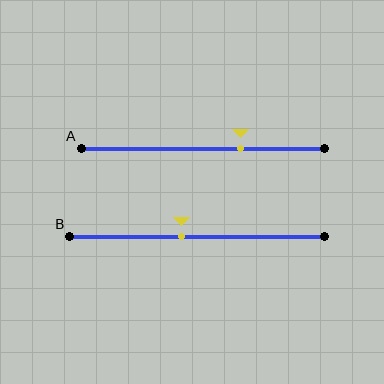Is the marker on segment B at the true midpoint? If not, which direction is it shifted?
No, the marker on segment B is shifted to the left by about 6% of the segment length.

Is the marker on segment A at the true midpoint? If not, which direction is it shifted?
No, the marker on segment A is shifted to the right by about 15% of the segment length.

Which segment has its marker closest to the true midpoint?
Segment B has its marker closest to the true midpoint.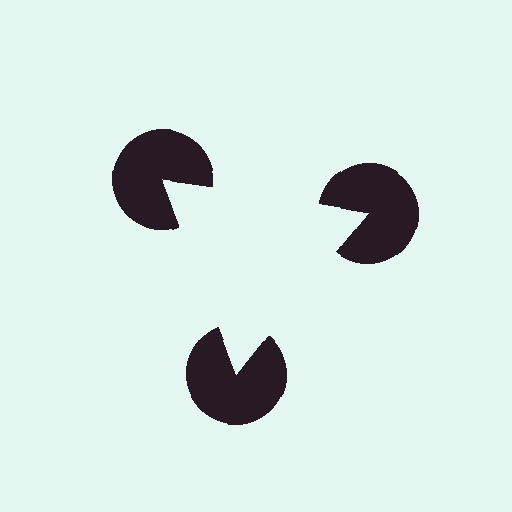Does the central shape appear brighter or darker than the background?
It typically appears slightly brighter than the background, even though no actual brightness change is drawn.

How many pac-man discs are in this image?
There are 3 — one at each vertex of the illusory triangle.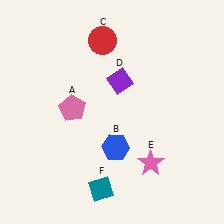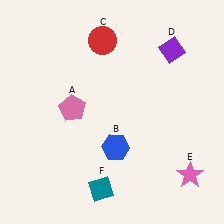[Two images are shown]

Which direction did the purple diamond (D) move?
The purple diamond (D) moved right.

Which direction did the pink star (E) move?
The pink star (E) moved right.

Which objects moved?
The objects that moved are: the purple diamond (D), the pink star (E).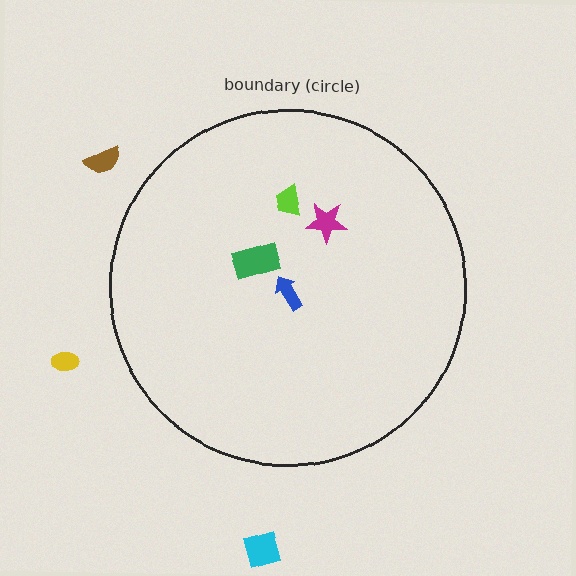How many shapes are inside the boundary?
4 inside, 3 outside.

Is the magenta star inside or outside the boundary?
Inside.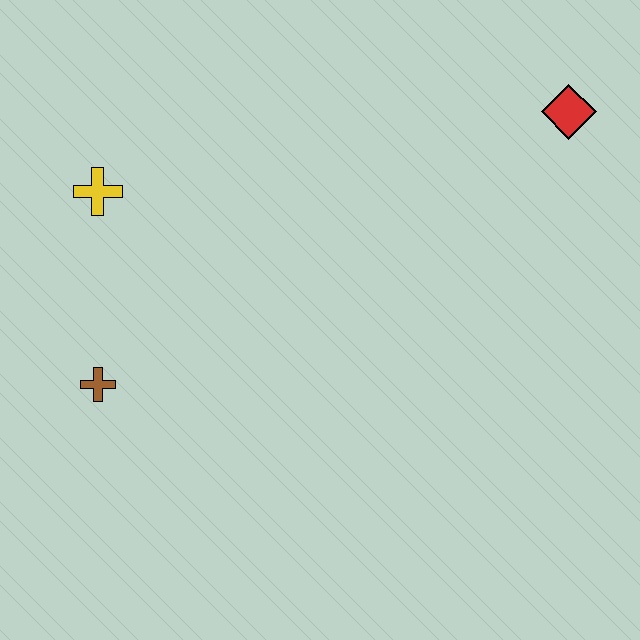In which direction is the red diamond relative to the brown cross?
The red diamond is to the right of the brown cross.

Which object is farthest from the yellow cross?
The red diamond is farthest from the yellow cross.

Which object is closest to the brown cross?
The yellow cross is closest to the brown cross.